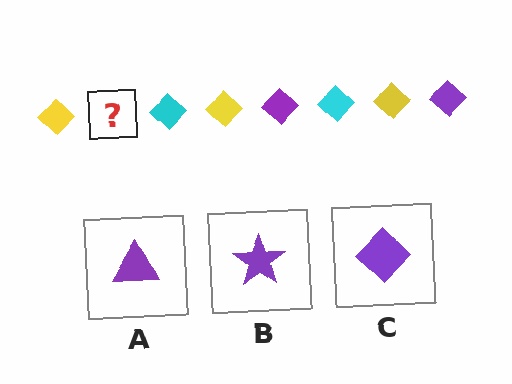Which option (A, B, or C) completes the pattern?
C.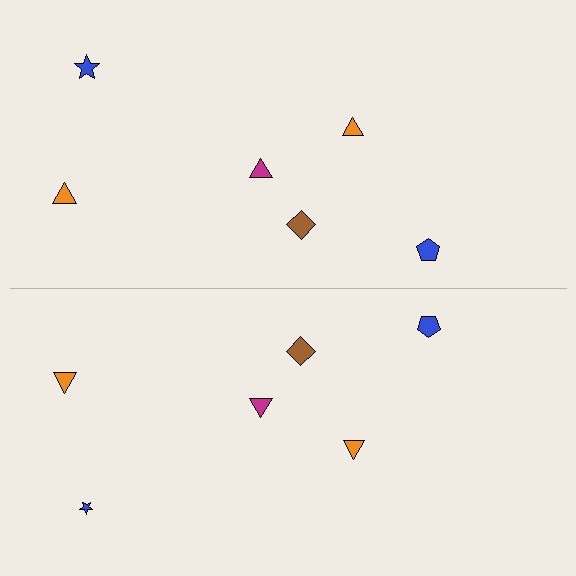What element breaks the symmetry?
The blue star on the bottom side has a different size than its mirror counterpart.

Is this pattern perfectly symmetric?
No, the pattern is not perfectly symmetric. The blue star on the bottom side has a different size than its mirror counterpart.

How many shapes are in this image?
There are 12 shapes in this image.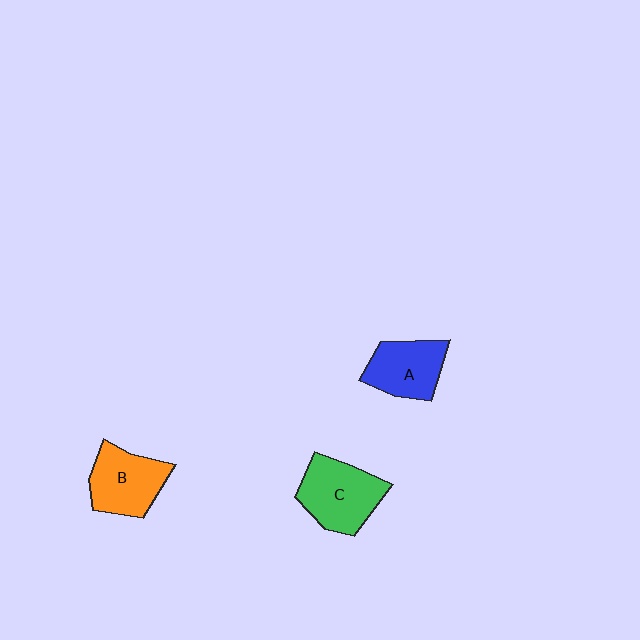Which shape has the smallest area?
Shape A (blue).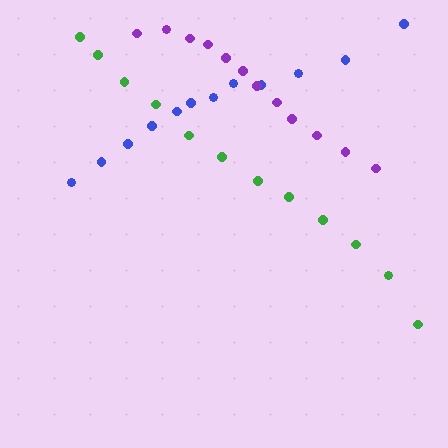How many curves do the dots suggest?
There are 3 distinct paths.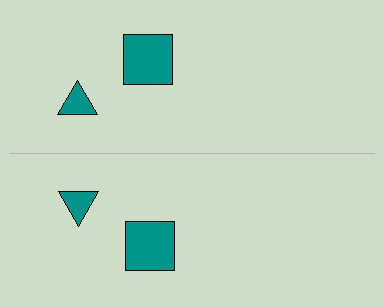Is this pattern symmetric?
Yes, this pattern has bilateral (reflection) symmetry.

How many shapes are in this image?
There are 4 shapes in this image.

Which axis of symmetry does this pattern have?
The pattern has a horizontal axis of symmetry running through the center of the image.